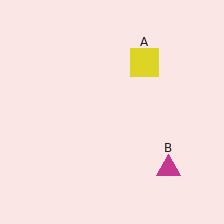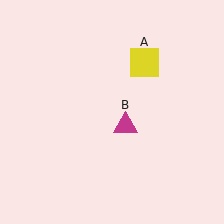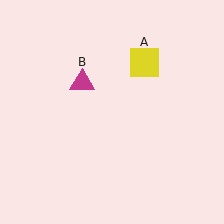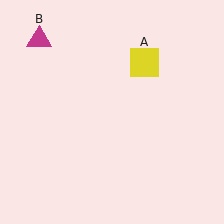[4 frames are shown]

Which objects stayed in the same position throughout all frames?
Yellow square (object A) remained stationary.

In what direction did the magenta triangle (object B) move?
The magenta triangle (object B) moved up and to the left.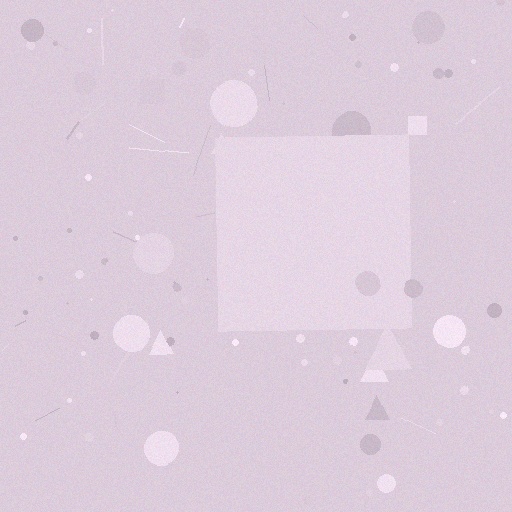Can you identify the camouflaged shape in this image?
The camouflaged shape is a square.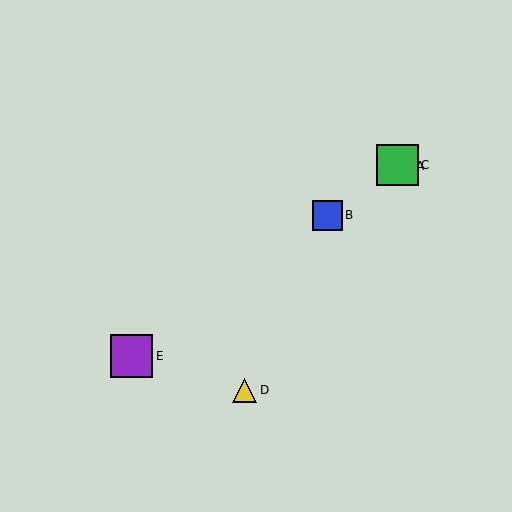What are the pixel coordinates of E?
Object E is at (132, 356).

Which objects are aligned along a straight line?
Objects A, B, C, E are aligned along a straight line.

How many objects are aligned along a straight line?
4 objects (A, B, C, E) are aligned along a straight line.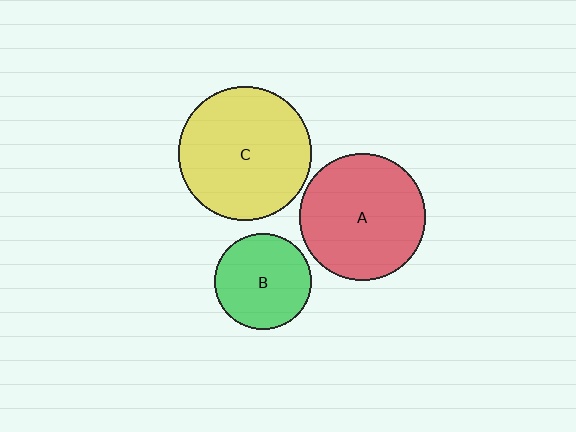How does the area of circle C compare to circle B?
Approximately 1.9 times.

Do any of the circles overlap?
No, none of the circles overlap.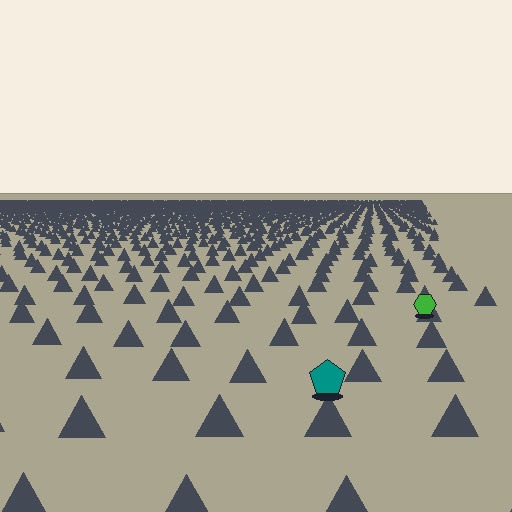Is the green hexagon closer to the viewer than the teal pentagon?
No. The teal pentagon is closer — you can tell from the texture gradient: the ground texture is coarser near it.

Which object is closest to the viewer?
The teal pentagon is closest. The texture marks near it are larger and more spread out.